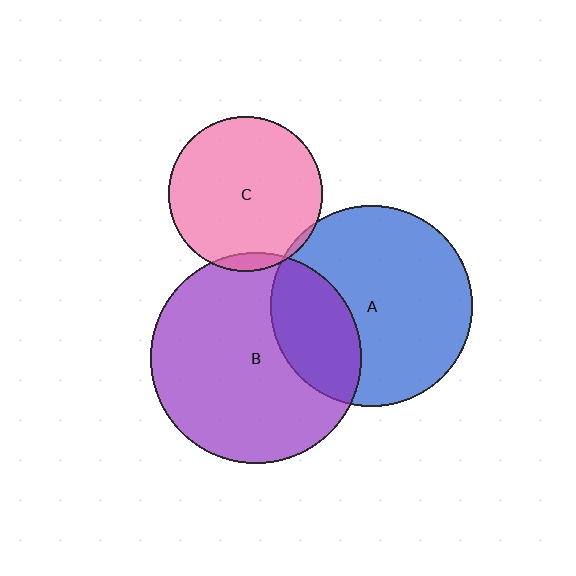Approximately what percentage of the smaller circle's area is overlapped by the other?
Approximately 5%.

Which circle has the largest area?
Circle B (purple).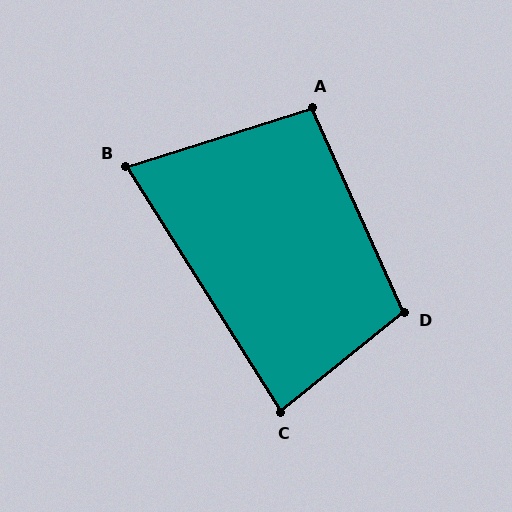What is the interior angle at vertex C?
Approximately 83 degrees (acute).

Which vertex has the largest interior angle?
D, at approximately 105 degrees.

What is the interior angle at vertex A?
Approximately 97 degrees (obtuse).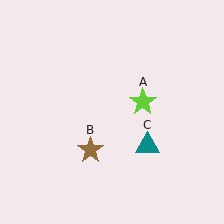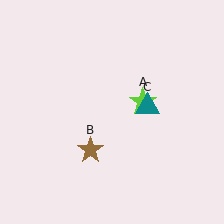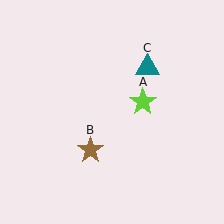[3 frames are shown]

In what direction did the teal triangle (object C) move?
The teal triangle (object C) moved up.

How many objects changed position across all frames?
1 object changed position: teal triangle (object C).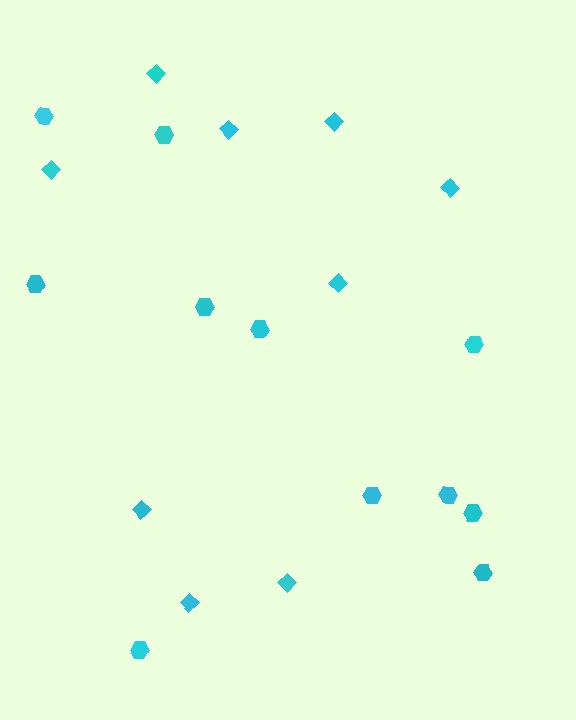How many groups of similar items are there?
There are 2 groups: one group of diamonds (9) and one group of hexagons (11).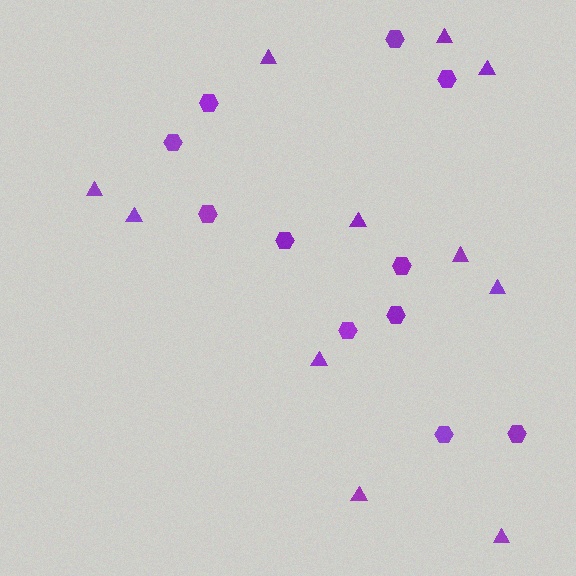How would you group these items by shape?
There are 2 groups: one group of hexagons (11) and one group of triangles (11).